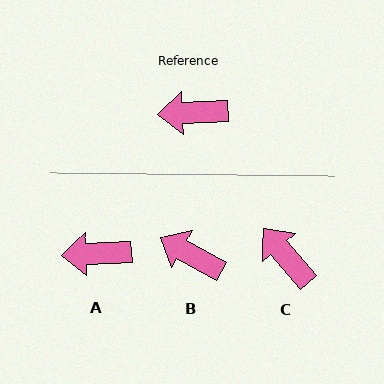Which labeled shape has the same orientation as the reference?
A.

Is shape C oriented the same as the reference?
No, it is off by about 52 degrees.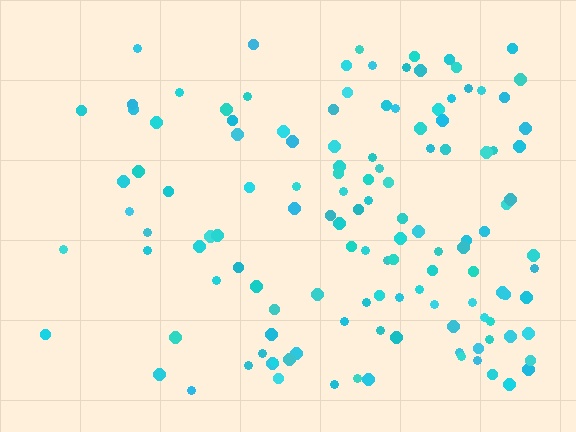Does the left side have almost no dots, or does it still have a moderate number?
Still a moderate number, just noticeably fewer than the right.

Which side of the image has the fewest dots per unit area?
The left.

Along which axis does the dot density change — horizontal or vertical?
Horizontal.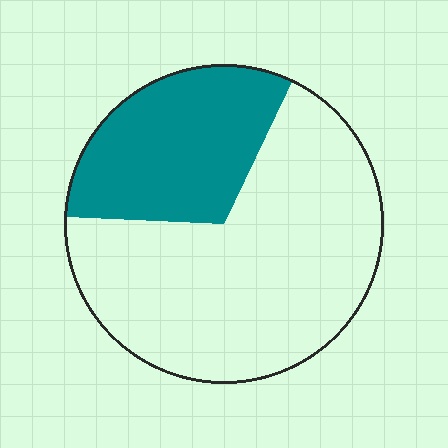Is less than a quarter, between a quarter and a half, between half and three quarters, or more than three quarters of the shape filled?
Between a quarter and a half.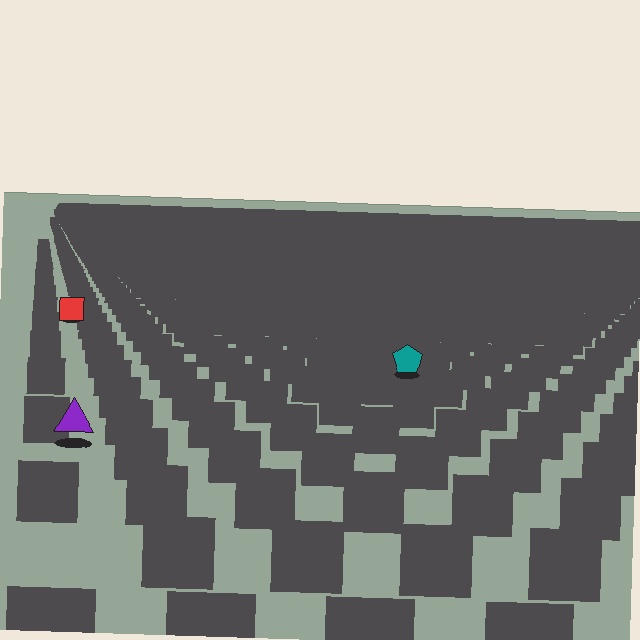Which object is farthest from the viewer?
The red square is farthest from the viewer. It appears smaller and the ground texture around it is denser.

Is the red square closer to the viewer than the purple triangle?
No. The purple triangle is closer — you can tell from the texture gradient: the ground texture is coarser near it.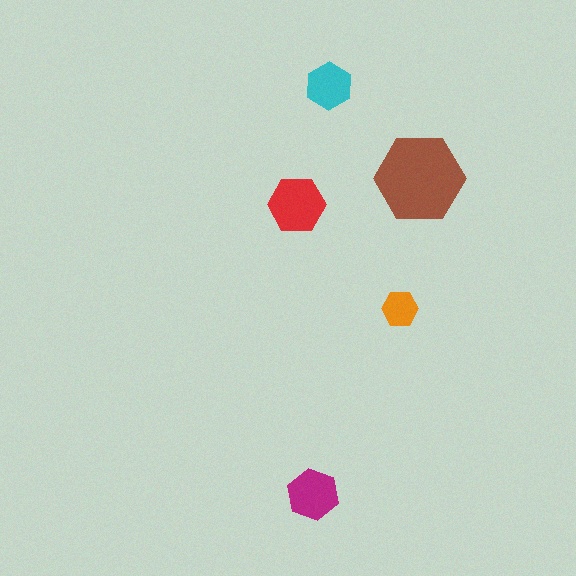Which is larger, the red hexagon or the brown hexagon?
The brown one.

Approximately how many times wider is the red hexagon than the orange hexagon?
About 1.5 times wider.